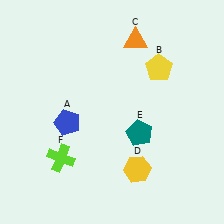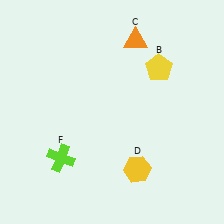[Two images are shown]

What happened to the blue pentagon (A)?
The blue pentagon (A) was removed in Image 2. It was in the bottom-left area of Image 1.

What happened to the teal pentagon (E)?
The teal pentagon (E) was removed in Image 2. It was in the bottom-right area of Image 1.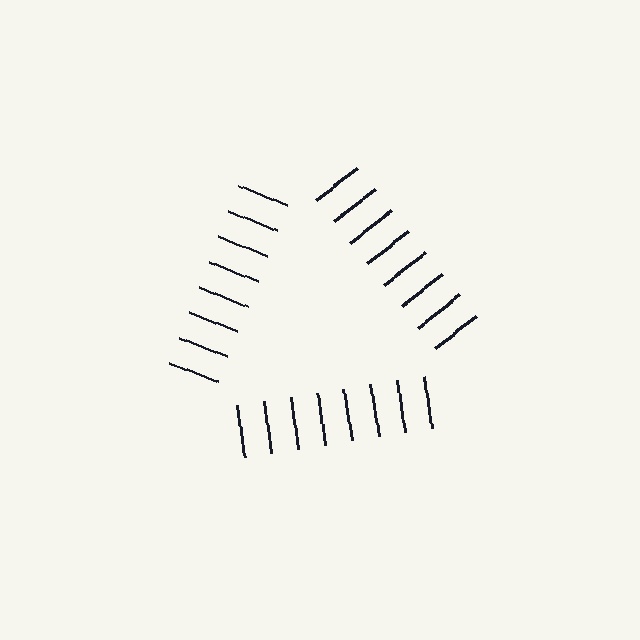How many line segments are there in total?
24 — 8 along each of the 3 edges.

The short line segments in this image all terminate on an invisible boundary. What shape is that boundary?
An illusory triangle — the line segments terminate on its edges but no continuous stroke is drawn.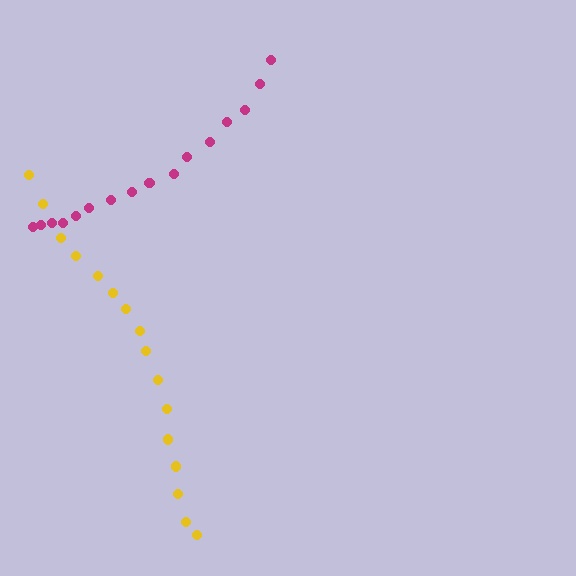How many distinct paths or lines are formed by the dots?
There are 2 distinct paths.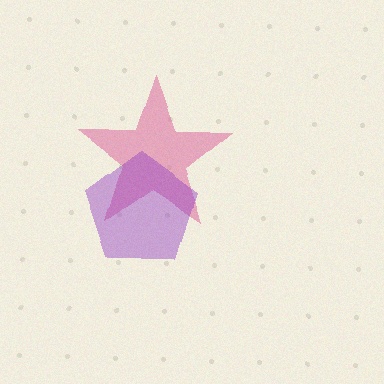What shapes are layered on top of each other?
The layered shapes are: a pink star, a purple pentagon.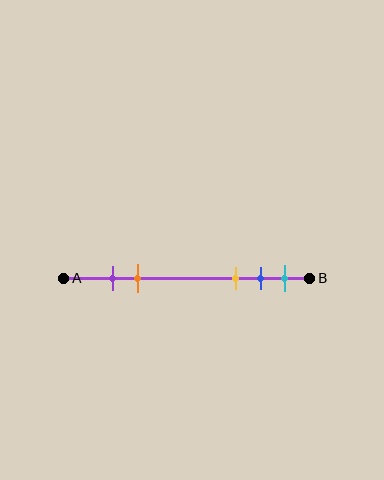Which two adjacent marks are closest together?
The purple and orange marks are the closest adjacent pair.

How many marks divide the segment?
There are 5 marks dividing the segment.